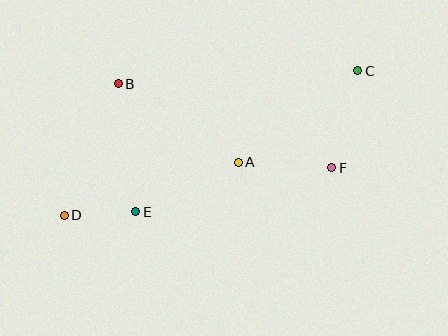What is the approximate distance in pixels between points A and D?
The distance between A and D is approximately 182 pixels.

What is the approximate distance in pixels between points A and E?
The distance between A and E is approximately 114 pixels.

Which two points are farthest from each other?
Points C and D are farthest from each other.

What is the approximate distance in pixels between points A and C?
The distance between A and C is approximately 151 pixels.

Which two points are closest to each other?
Points D and E are closest to each other.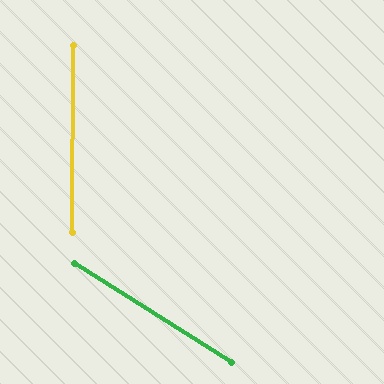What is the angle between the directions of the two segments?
Approximately 58 degrees.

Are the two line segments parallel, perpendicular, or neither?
Neither parallel nor perpendicular — they differ by about 58°.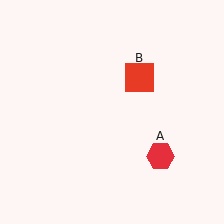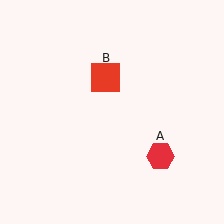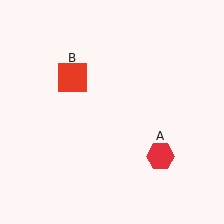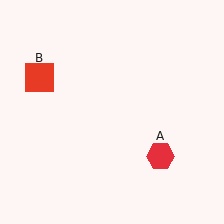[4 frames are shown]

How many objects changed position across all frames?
1 object changed position: red square (object B).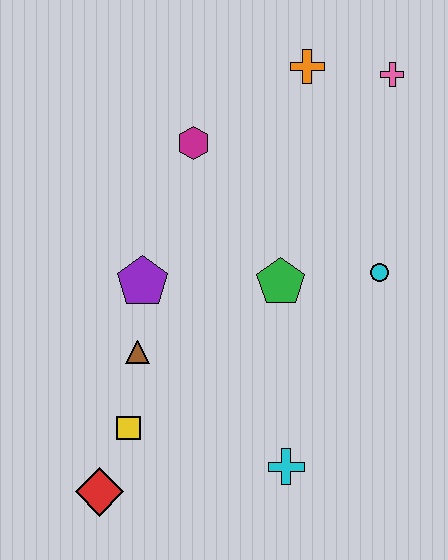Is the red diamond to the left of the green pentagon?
Yes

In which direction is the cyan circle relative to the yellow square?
The cyan circle is to the right of the yellow square.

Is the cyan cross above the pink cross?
No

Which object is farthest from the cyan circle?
The red diamond is farthest from the cyan circle.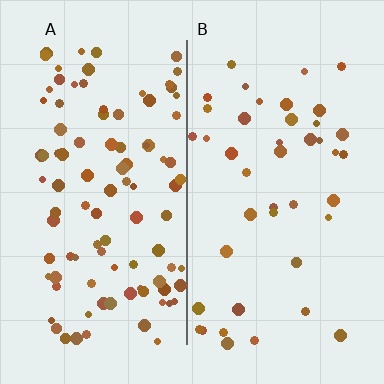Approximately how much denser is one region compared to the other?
Approximately 2.3× — region A over region B.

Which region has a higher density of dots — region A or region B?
A (the left).